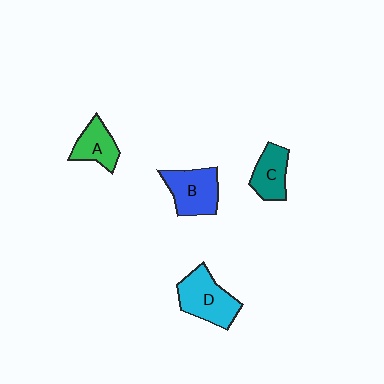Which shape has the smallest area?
Shape A (green).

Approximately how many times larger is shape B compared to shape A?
Approximately 1.4 times.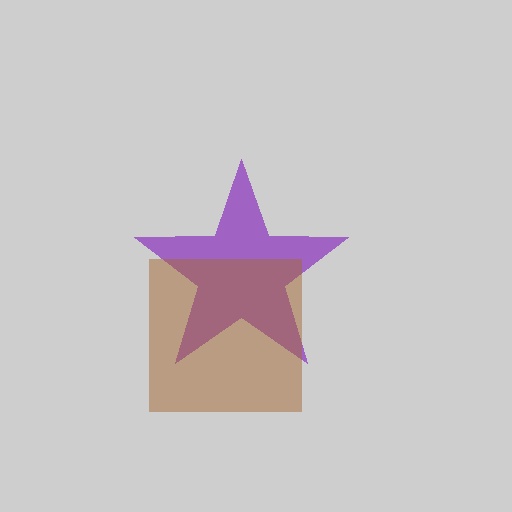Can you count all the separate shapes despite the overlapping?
Yes, there are 2 separate shapes.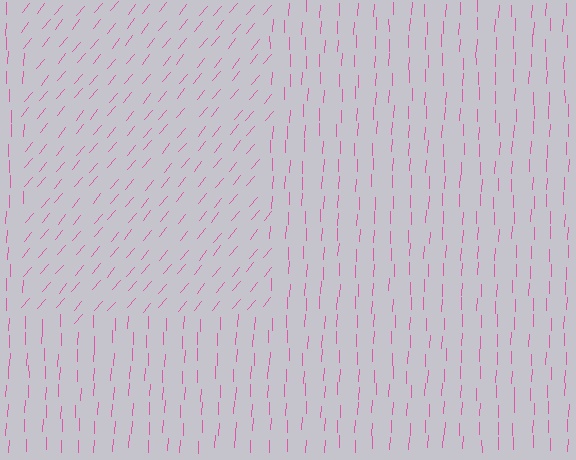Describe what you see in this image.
The image is filled with small pink line segments. A rectangle region in the image has lines oriented differently from the surrounding lines, creating a visible texture boundary.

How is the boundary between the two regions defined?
The boundary is defined purely by a change in line orientation (approximately 38 degrees difference). All lines are the same color and thickness.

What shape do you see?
I see a rectangle.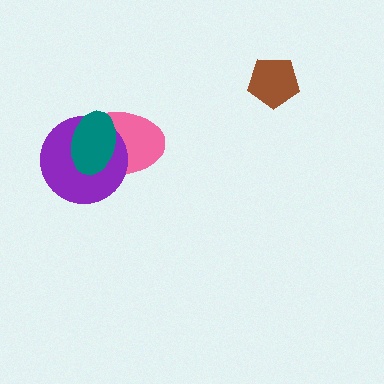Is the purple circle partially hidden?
Yes, it is partially covered by another shape.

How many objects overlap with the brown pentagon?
0 objects overlap with the brown pentagon.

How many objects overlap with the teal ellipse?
2 objects overlap with the teal ellipse.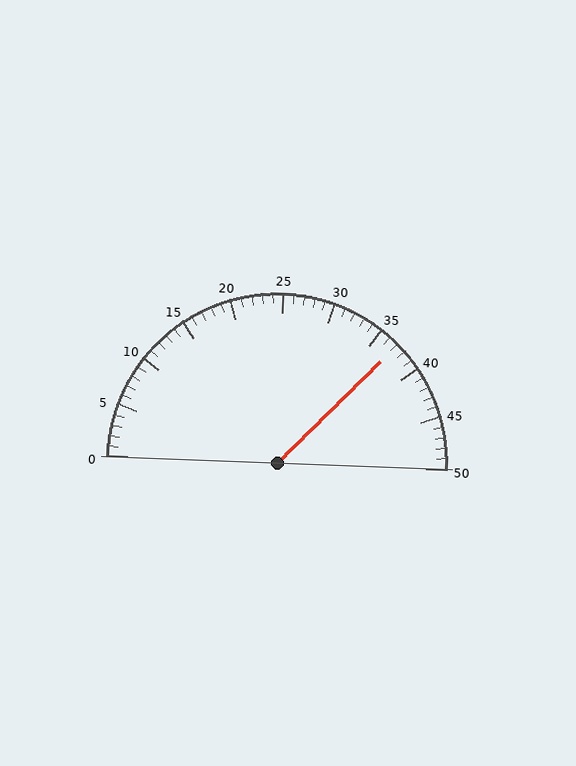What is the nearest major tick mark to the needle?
The nearest major tick mark is 35.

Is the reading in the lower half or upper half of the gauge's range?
The reading is in the upper half of the range (0 to 50).